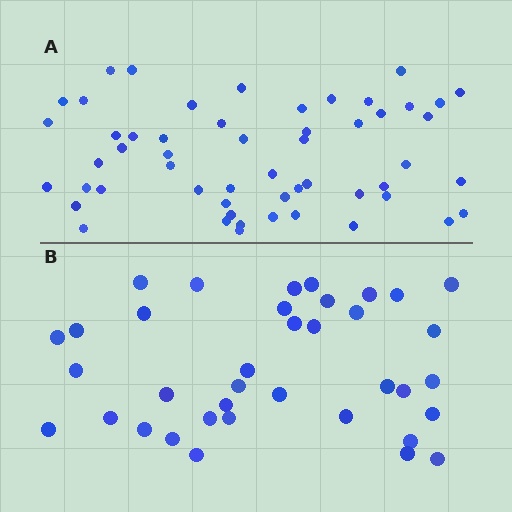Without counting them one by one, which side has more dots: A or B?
Region A (the top region) has more dots.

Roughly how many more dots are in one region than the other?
Region A has approximately 15 more dots than region B.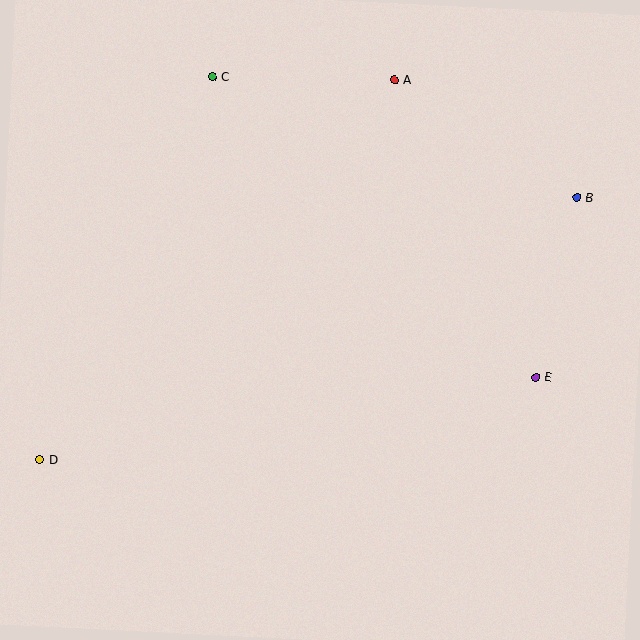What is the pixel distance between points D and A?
The distance between D and A is 520 pixels.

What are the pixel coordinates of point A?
Point A is at (394, 80).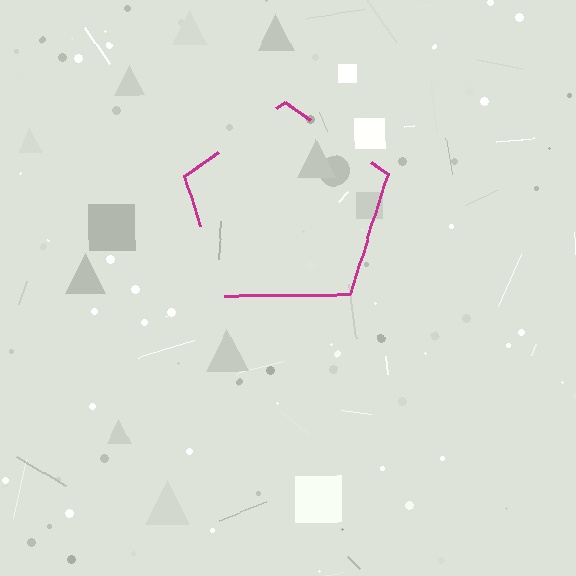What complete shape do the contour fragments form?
The contour fragments form a pentagon.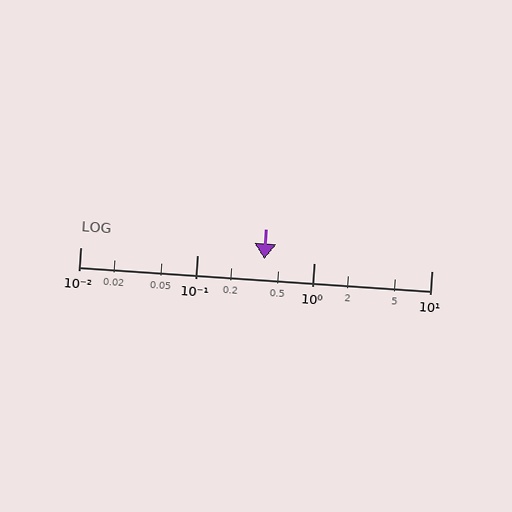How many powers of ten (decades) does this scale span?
The scale spans 3 decades, from 0.01 to 10.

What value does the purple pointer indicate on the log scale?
The pointer indicates approximately 0.37.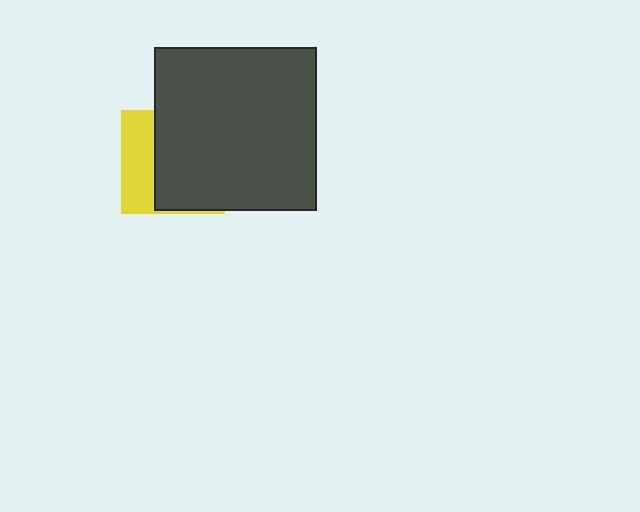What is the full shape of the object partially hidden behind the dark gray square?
The partially hidden object is a yellow square.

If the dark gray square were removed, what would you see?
You would see the complete yellow square.